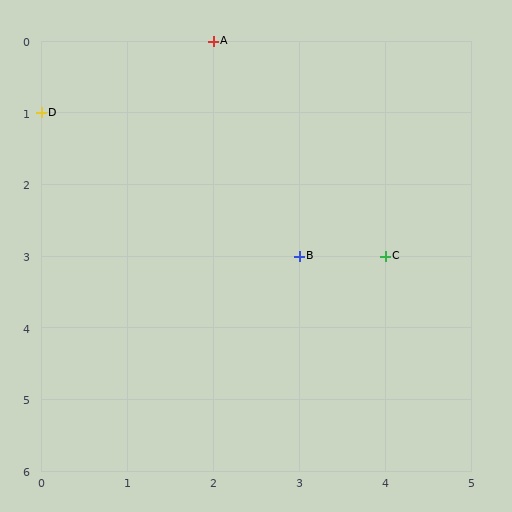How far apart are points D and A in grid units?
Points D and A are 2 columns and 1 row apart (about 2.2 grid units diagonally).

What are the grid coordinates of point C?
Point C is at grid coordinates (4, 3).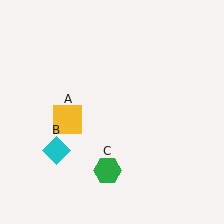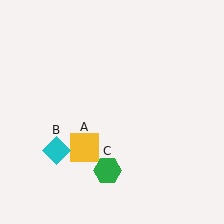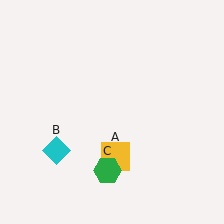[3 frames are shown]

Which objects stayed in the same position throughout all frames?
Cyan diamond (object B) and green hexagon (object C) remained stationary.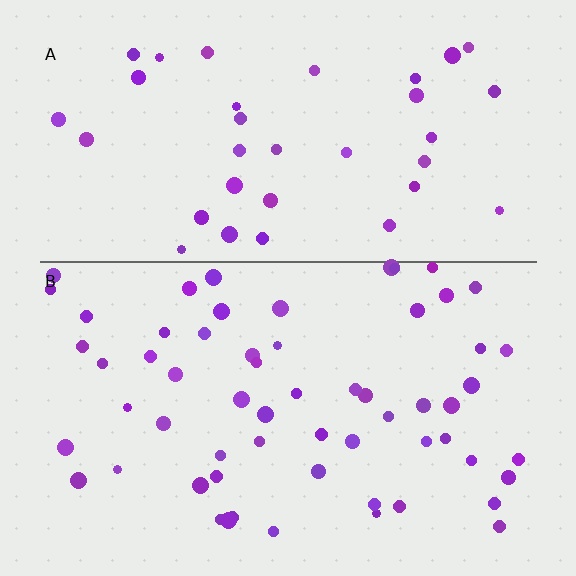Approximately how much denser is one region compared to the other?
Approximately 1.7× — region B over region A.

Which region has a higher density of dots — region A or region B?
B (the bottom).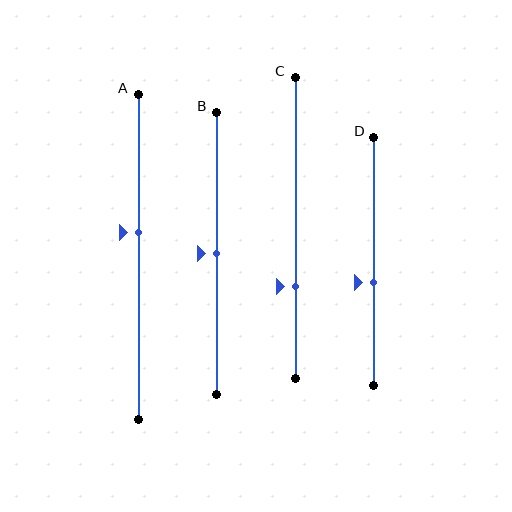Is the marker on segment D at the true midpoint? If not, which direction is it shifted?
No, the marker on segment D is shifted downward by about 8% of the segment length.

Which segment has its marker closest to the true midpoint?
Segment B has its marker closest to the true midpoint.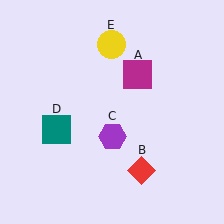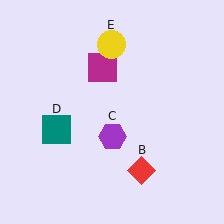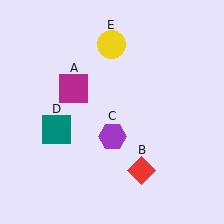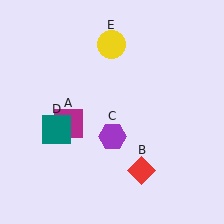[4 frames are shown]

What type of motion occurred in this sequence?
The magenta square (object A) rotated counterclockwise around the center of the scene.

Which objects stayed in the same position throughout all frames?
Red diamond (object B) and purple hexagon (object C) and teal square (object D) and yellow circle (object E) remained stationary.